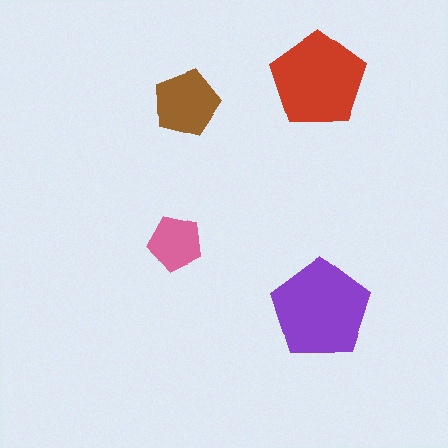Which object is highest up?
The red pentagon is topmost.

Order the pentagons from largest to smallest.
the purple one, the red one, the brown one, the pink one.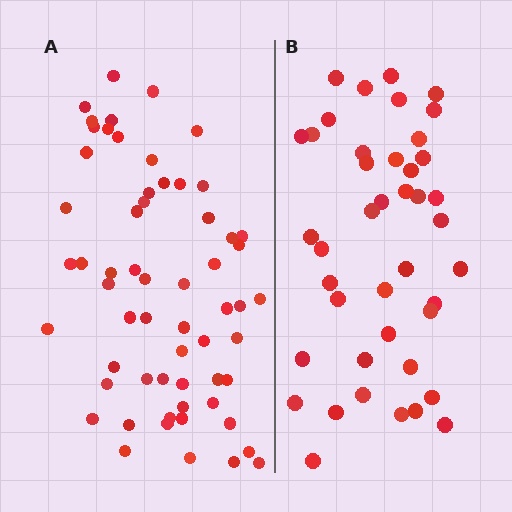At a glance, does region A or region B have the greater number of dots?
Region A (the left region) has more dots.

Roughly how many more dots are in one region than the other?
Region A has approximately 20 more dots than region B.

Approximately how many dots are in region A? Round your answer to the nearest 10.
About 60 dots.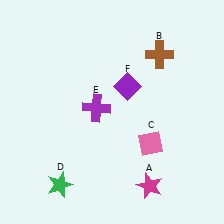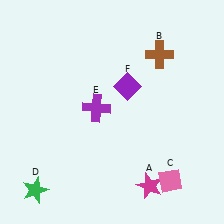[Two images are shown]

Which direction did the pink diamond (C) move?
The pink diamond (C) moved down.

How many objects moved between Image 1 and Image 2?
2 objects moved between the two images.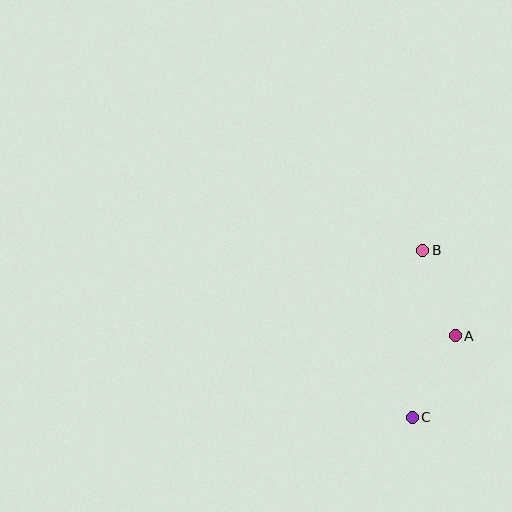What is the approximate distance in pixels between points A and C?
The distance between A and C is approximately 92 pixels.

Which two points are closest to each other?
Points A and B are closest to each other.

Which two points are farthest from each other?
Points B and C are farthest from each other.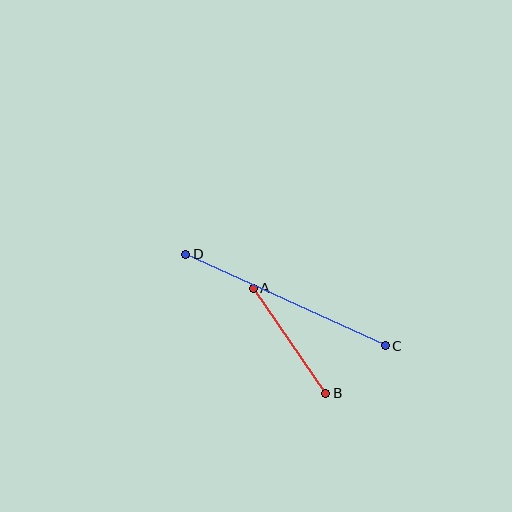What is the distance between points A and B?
The distance is approximately 127 pixels.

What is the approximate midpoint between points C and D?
The midpoint is at approximately (285, 300) pixels.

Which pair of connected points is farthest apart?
Points C and D are farthest apart.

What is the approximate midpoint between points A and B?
The midpoint is at approximately (289, 341) pixels.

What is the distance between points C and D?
The distance is approximately 219 pixels.